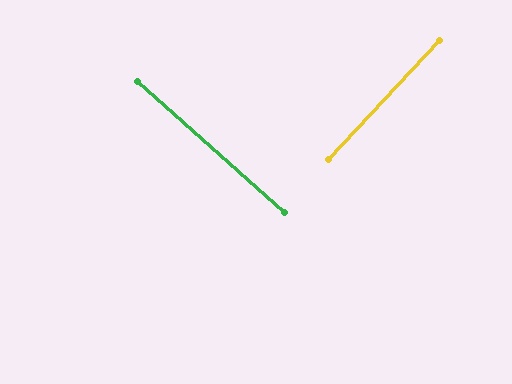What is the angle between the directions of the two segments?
Approximately 89 degrees.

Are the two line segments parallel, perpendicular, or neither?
Perpendicular — they meet at approximately 89°.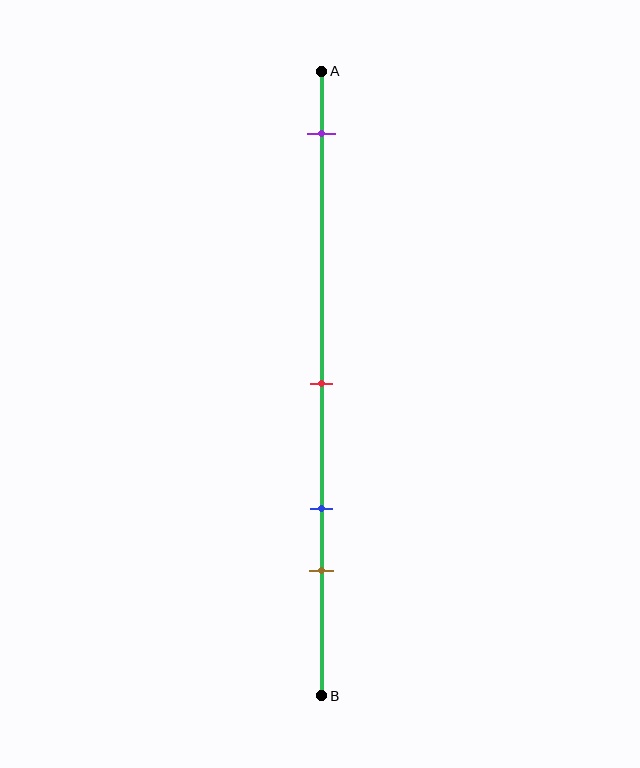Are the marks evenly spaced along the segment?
No, the marks are not evenly spaced.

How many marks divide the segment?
There are 4 marks dividing the segment.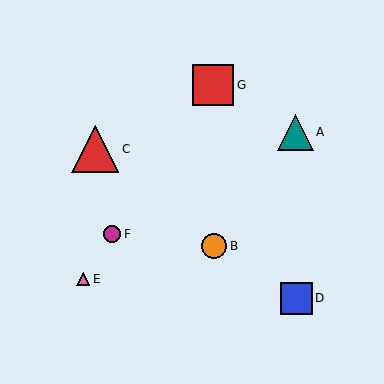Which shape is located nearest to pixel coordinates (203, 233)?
The orange circle (labeled B) at (214, 246) is nearest to that location.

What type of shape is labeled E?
Shape E is a pink triangle.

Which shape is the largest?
The red triangle (labeled C) is the largest.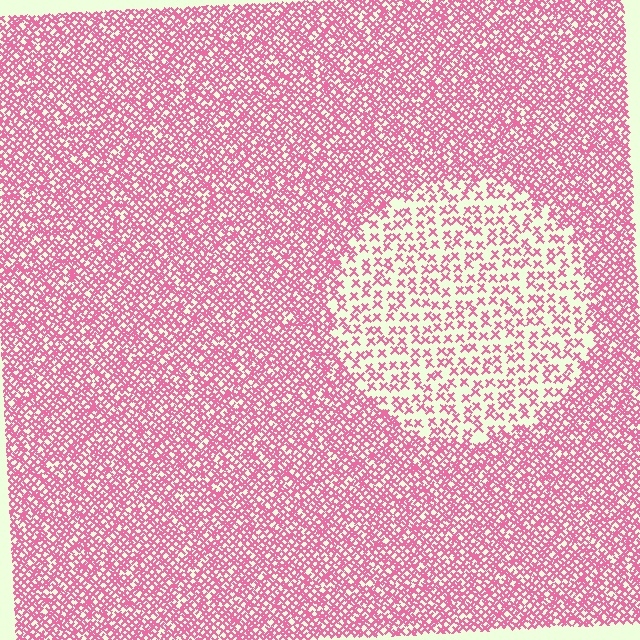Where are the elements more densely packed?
The elements are more densely packed outside the circle boundary.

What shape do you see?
I see a circle.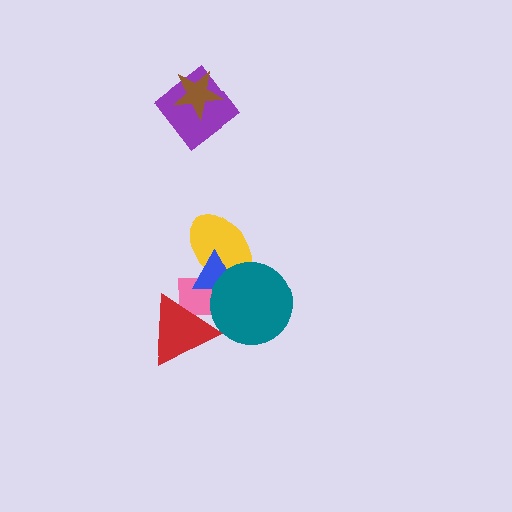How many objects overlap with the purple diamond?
1 object overlaps with the purple diamond.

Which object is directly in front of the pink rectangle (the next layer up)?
The blue triangle is directly in front of the pink rectangle.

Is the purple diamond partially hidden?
Yes, it is partially covered by another shape.